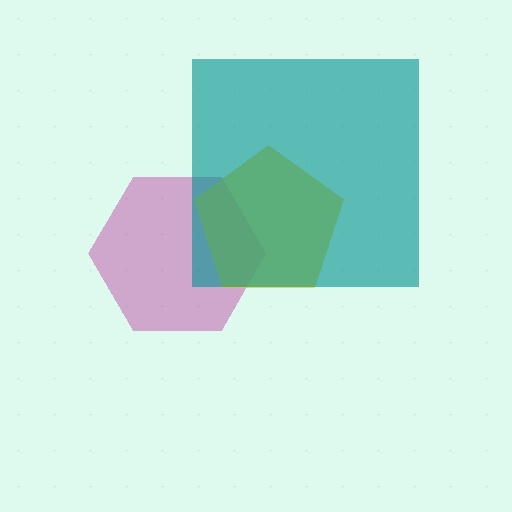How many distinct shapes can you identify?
There are 3 distinct shapes: a magenta hexagon, a yellow pentagon, a teal square.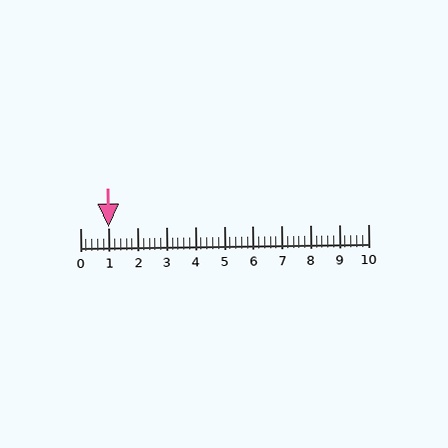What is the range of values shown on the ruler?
The ruler shows values from 0 to 10.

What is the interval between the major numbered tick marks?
The major tick marks are spaced 1 units apart.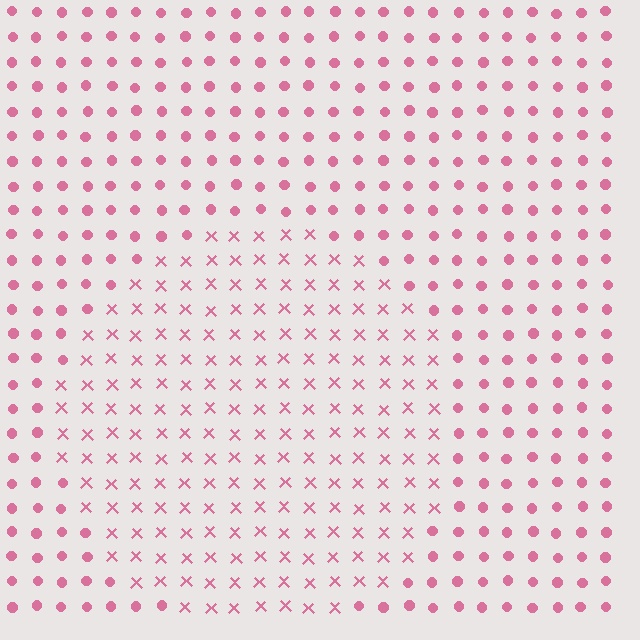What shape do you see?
I see a circle.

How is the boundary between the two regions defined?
The boundary is defined by a change in element shape: X marks inside vs. circles outside. All elements share the same color and spacing.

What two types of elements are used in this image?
The image uses X marks inside the circle region and circles outside it.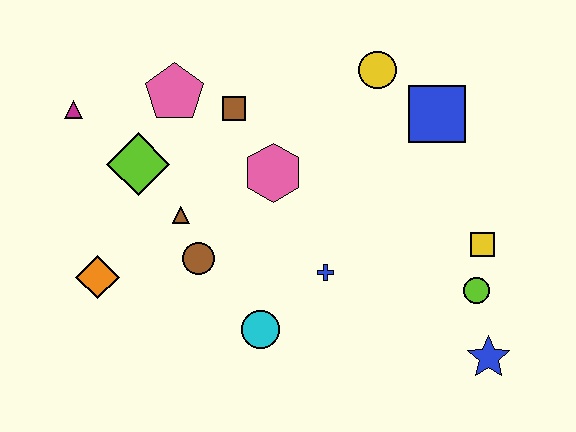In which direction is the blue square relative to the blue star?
The blue square is above the blue star.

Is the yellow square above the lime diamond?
No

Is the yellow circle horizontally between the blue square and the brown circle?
Yes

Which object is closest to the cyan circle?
The blue cross is closest to the cyan circle.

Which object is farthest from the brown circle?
The blue star is farthest from the brown circle.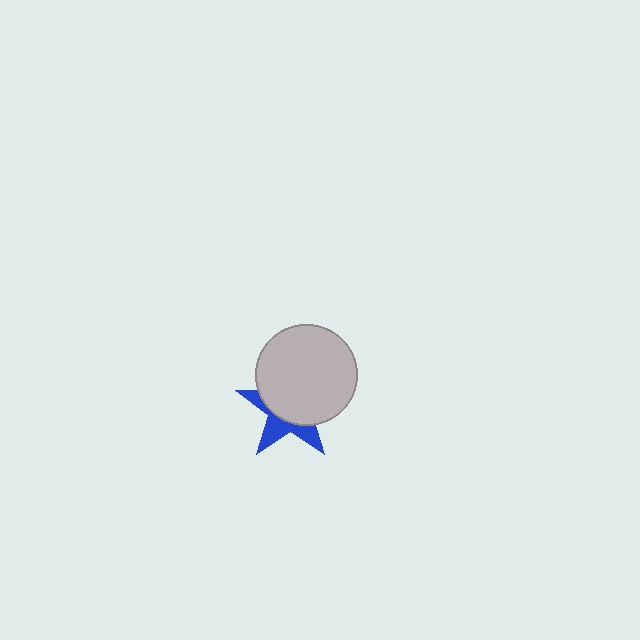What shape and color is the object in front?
The object in front is a light gray circle.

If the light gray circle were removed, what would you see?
You would see the complete blue star.